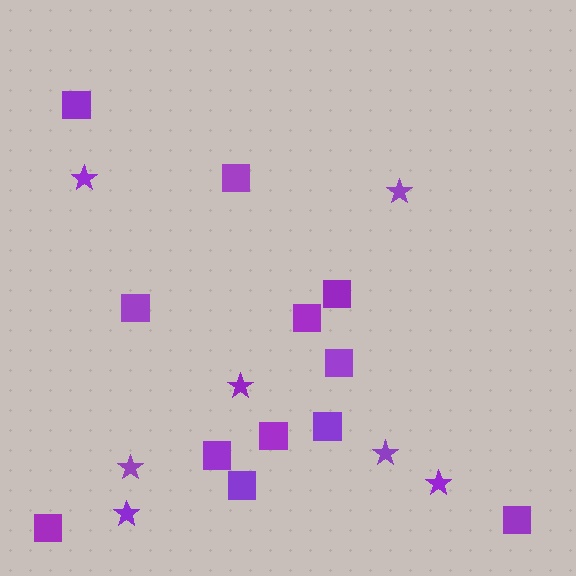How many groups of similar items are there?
There are 2 groups: one group of stars (7) and one group of squares (12).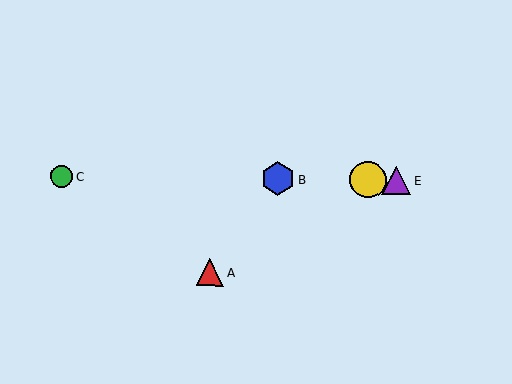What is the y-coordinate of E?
Object E is at y≈180.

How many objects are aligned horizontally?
4 objects (B, C, D, E) are aligned horizontally.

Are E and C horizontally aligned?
Yes, both are at y≈180.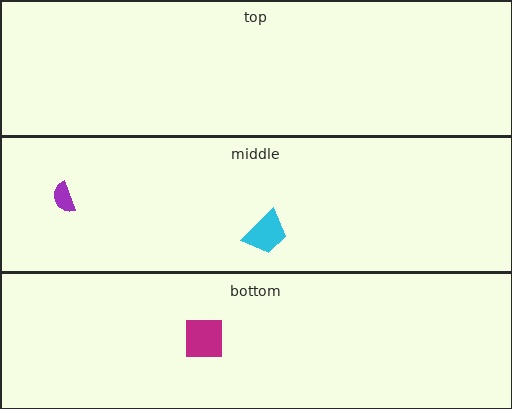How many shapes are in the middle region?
2.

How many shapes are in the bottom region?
1.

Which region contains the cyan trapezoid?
The middle region.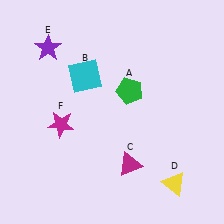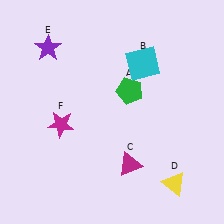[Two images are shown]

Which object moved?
The cyan square (B) moved right.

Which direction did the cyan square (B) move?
The cyan square (B) moved right.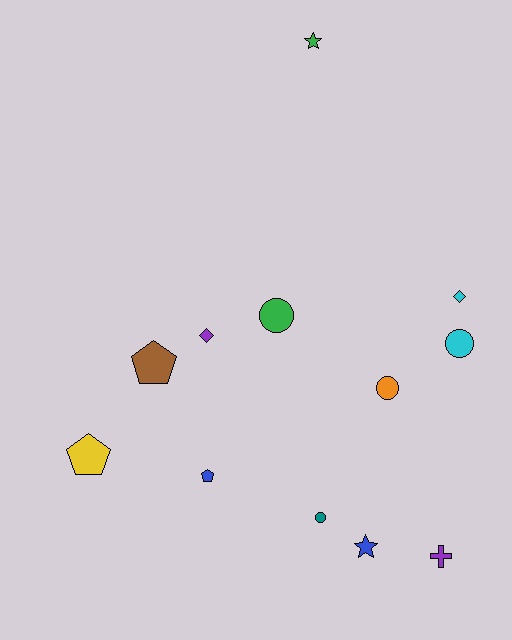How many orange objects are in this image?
There is 1 orange object.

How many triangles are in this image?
There are no triangles.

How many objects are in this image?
There are 12 objects.